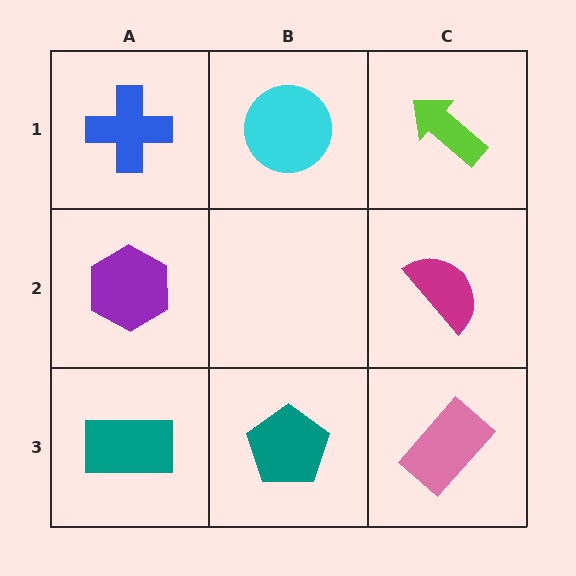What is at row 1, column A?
A blue cross.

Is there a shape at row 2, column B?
No, that cell is empty.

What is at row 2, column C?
A magenta semicircle.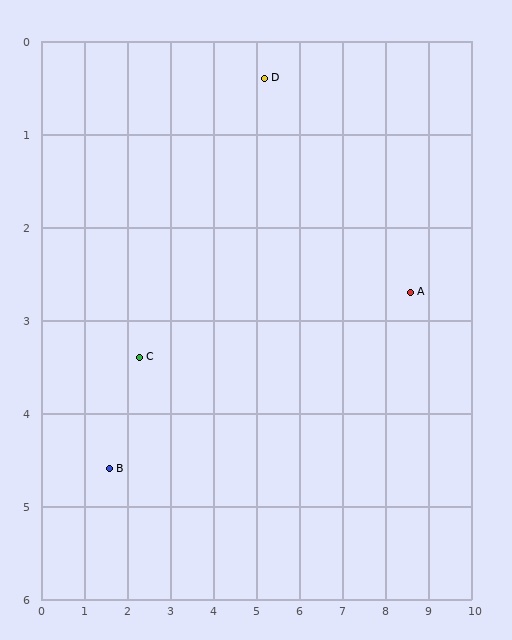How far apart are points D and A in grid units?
Points D and A are about 4.1 grid units apart.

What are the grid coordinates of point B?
Point B is at approximately (1.6, 4.6).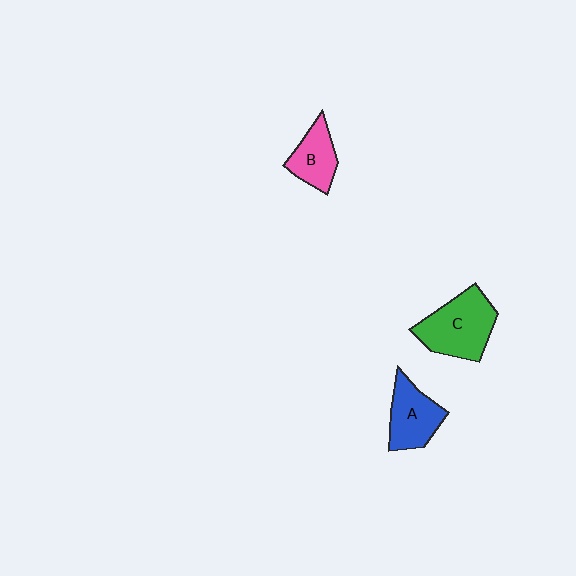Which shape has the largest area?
Shape C (green).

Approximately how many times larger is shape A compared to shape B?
Approximately 1.3 times.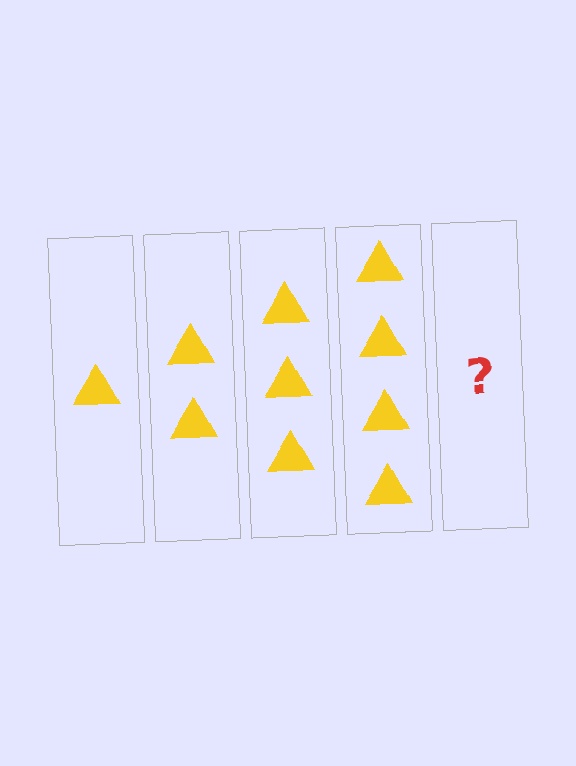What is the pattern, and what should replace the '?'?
The pattern is that each step adds one more triangle. The '?' should be 5 triangles.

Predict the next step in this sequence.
The next step is 5 triangles.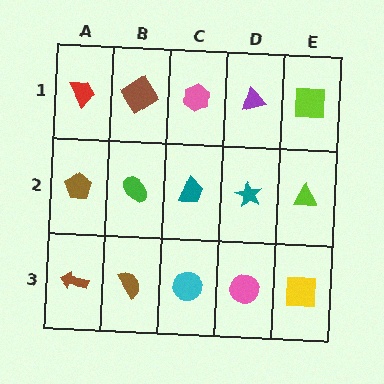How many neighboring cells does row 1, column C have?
3.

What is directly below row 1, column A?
A brown pentagon.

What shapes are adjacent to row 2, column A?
A red trapezoid (row 1, column A), a brown arrow (row 3, column A), a green ellipse (row 2, column B).